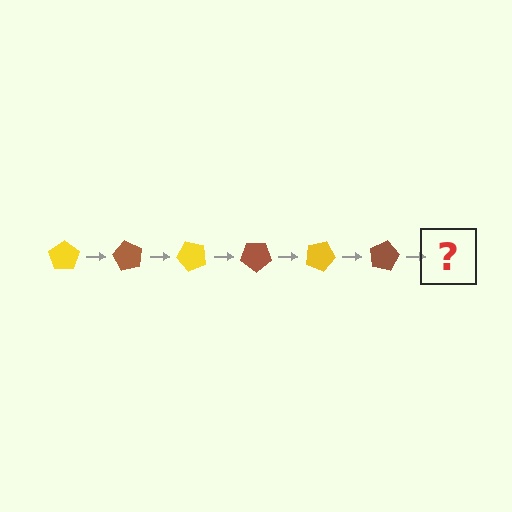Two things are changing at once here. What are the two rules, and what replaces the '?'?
The two rules are that it rotates 60 degrees each step and the color cycles through yellow and brown. The '?' should be a yellow pentagon, rotated 360 degrees from the start.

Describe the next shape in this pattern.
It should be a yellow pentagon, rotated 360 degrees from the start.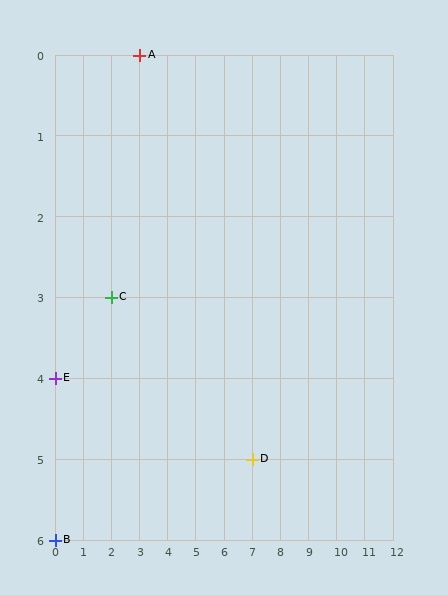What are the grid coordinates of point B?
Point B is at grid coordinates (0, 6).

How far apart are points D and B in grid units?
Points D and B are 7 columns and 1 row apart (about 7.1 grid units diagonally).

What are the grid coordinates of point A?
Point A is at grid coordinates (3, 0).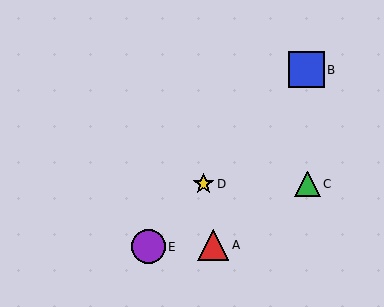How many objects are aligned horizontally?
2 objects (C, D) are aligned horizontally.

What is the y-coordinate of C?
Object C is at y≈184.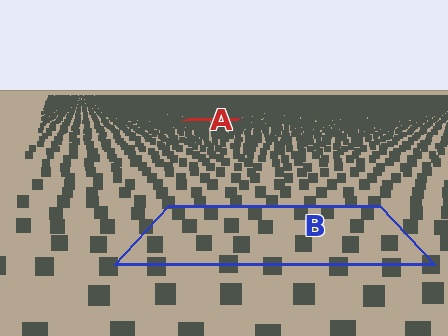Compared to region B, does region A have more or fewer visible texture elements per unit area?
Region A has more texture elements per unit area — they are packed more densely because it is farther away.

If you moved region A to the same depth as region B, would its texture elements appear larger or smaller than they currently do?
They would appear larger. At a closer depth, the same texture elements are projected at a bigger on-screen size.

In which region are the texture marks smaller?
The texture marks are smaller in region A, because it is farther away.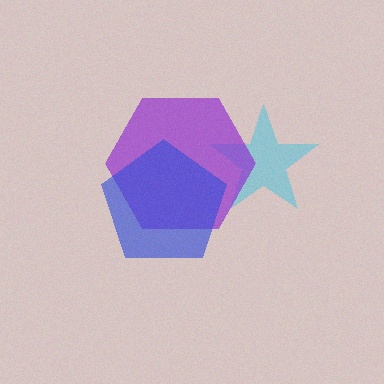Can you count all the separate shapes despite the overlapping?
Yes, there are 3 separate shapes.